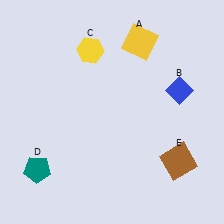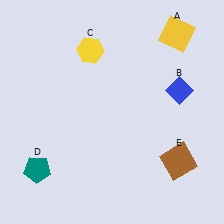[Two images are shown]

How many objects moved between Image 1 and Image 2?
1 object moved between the two images.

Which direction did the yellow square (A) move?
The yellow square (A) moved right.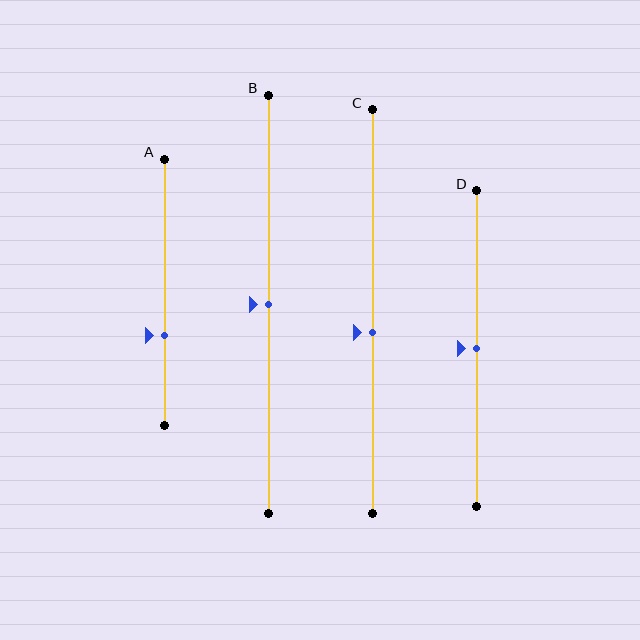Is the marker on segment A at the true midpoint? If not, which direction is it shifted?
No, the marker on segment A is shifted downward by about 16% of the segment length.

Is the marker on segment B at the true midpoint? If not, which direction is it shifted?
Yes, the marker on segment B is at the true midpoint.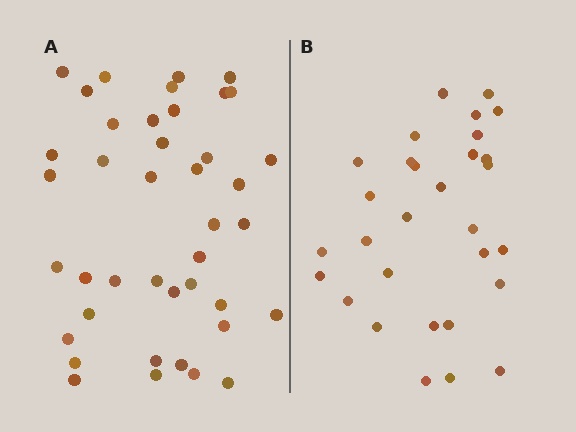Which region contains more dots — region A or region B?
Region A (the left region) has more dots.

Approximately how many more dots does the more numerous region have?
Region A has roughly 12 or so more dots than region B.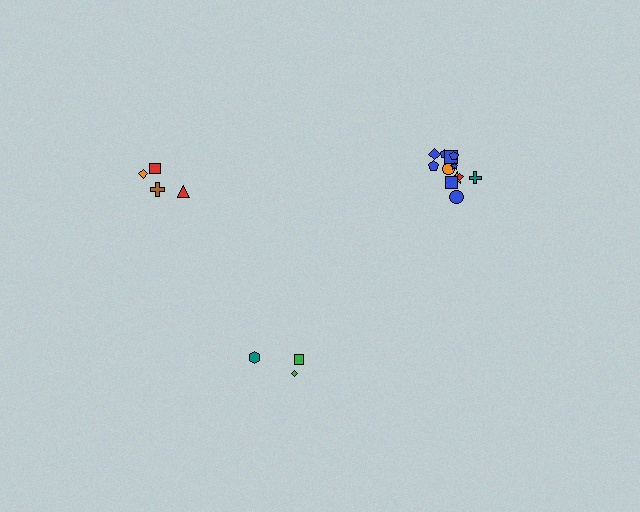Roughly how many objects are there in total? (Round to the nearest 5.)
Roughly 20 objects in total.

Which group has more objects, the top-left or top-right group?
The top-right group.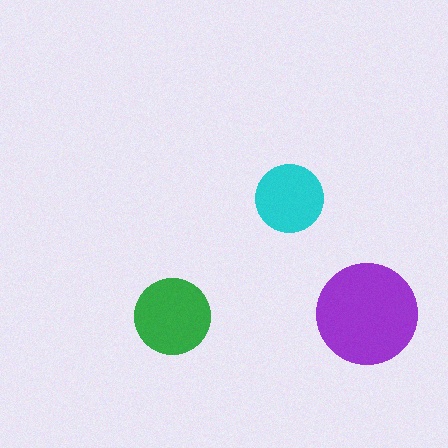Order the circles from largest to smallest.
the purple one, the green one, the cyan one.